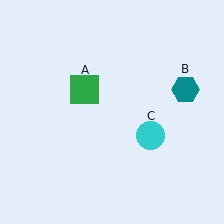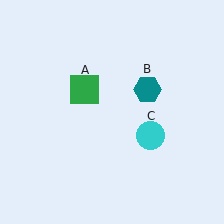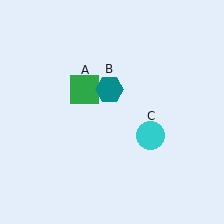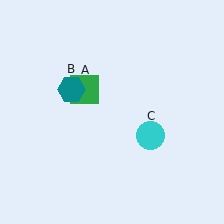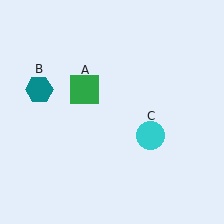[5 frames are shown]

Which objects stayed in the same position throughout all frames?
Green square (object A) and cyan circle (object C) remained stationary.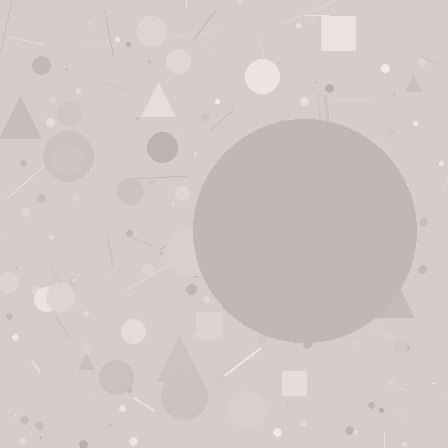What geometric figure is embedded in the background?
A circle is embedded in the background.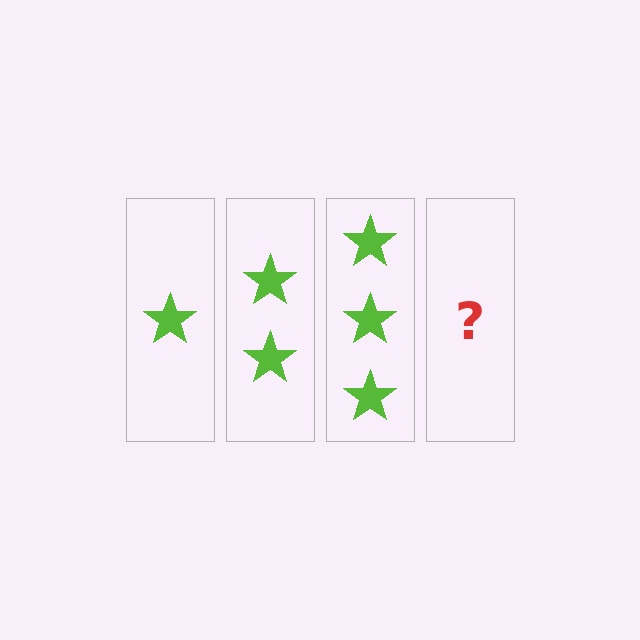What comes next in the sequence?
The next element should be 4 stars.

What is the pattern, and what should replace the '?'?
The pattern is that each step adds one more star. The '?' should be 4 stars.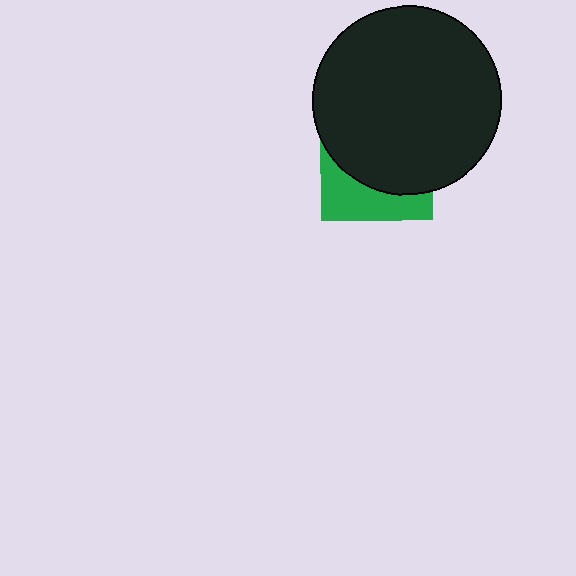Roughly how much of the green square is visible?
A small part of it is visible (roughly 33%).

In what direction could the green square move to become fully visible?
The green square could move down. That would shift it out from behind the black circle entirely.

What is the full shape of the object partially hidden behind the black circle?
The partially hidden object is a green square.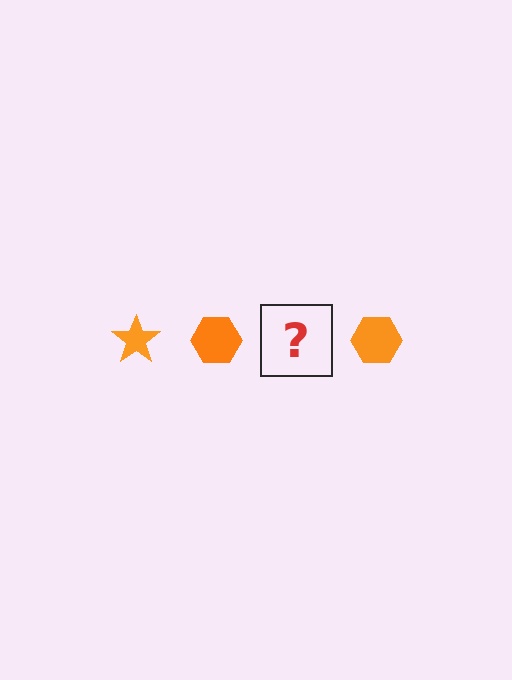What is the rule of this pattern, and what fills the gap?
The rule is that the pattern cycles through star, hexagon shapes in orange. The gap should be filled with an orange star.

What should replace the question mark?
The question mark should be replaced with an orange star.